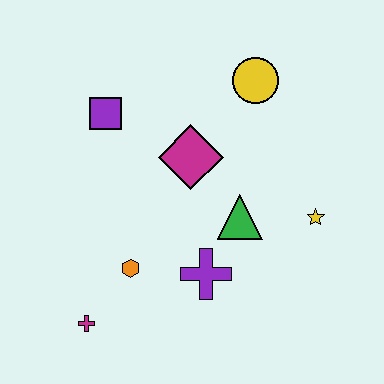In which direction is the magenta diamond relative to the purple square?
The magenta diamond is to the right of the purple square.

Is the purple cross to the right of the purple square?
Yes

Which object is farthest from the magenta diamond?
The magenta cross is farthest from the magenta diamond.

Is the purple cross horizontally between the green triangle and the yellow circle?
No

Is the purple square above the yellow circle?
No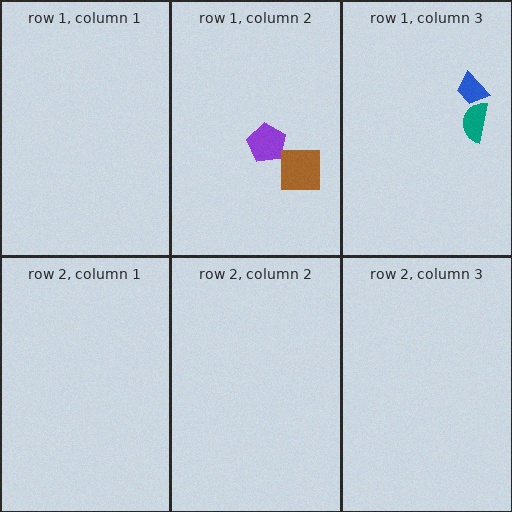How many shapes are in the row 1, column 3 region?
2.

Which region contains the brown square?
The row 1, column 2 region.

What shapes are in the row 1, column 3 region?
The blue trapezoid, the teal semicircle.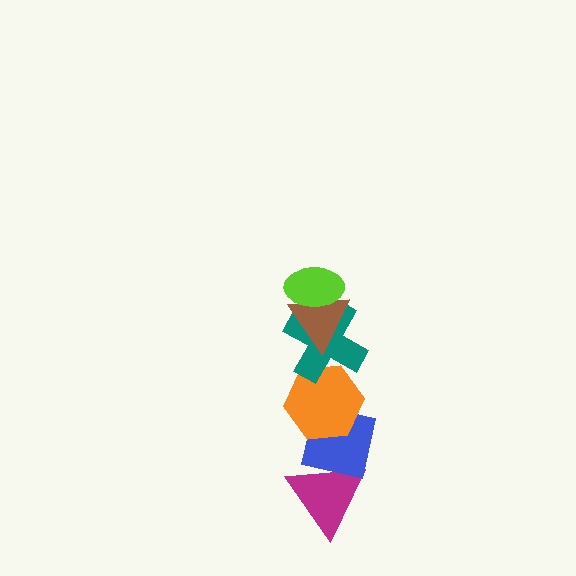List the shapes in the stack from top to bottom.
From top to bottom: the lime ellipse, the brown triangle, the teal cross, the orange hexagon, the blue square, the magenta triangle.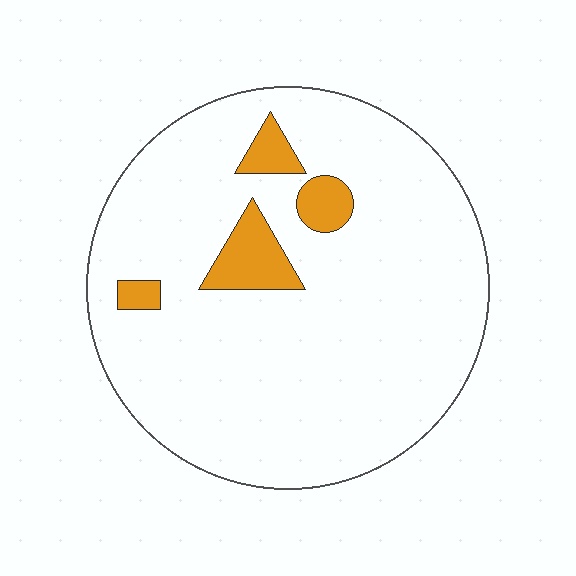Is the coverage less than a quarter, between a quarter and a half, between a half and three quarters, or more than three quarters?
Less than a quarter.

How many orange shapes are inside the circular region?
4.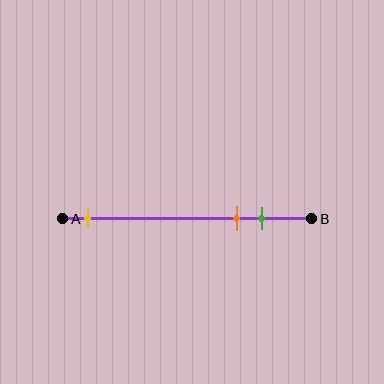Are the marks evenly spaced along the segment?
No, the marks are not evenly spaced.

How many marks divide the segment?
There are 3 marks dividing the segment.